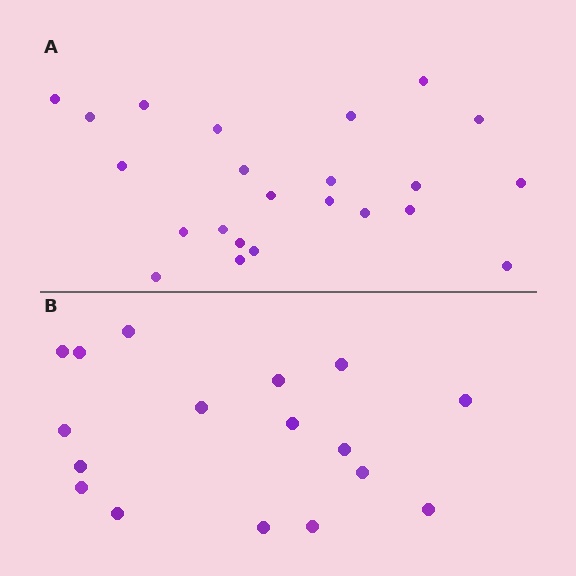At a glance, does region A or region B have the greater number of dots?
Region A (the top region) has more dots.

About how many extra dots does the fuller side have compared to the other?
Region A has about 6 more dots than region B.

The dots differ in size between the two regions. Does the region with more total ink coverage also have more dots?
No. Region B has more total ink coverage because its dots are larger, but region A actually contains more individual dots. Total area can be misleading — the number of items is what matters here.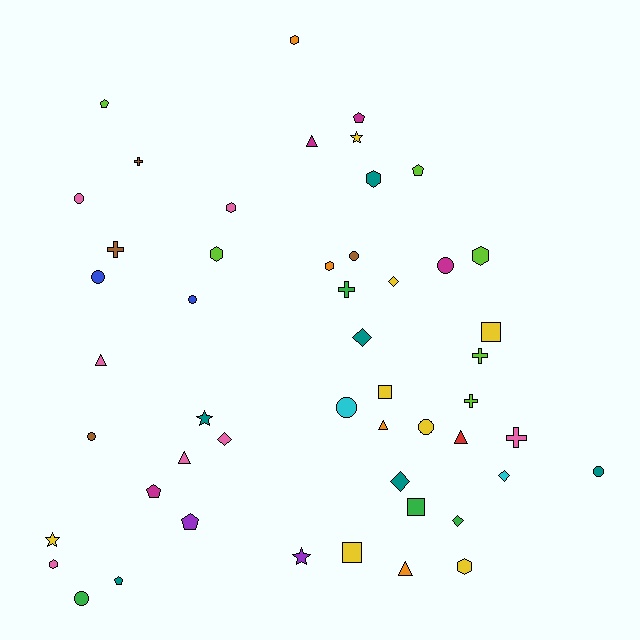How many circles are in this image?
There are 10 circles.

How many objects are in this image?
There are 50 objects.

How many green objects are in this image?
There are 4 green objects.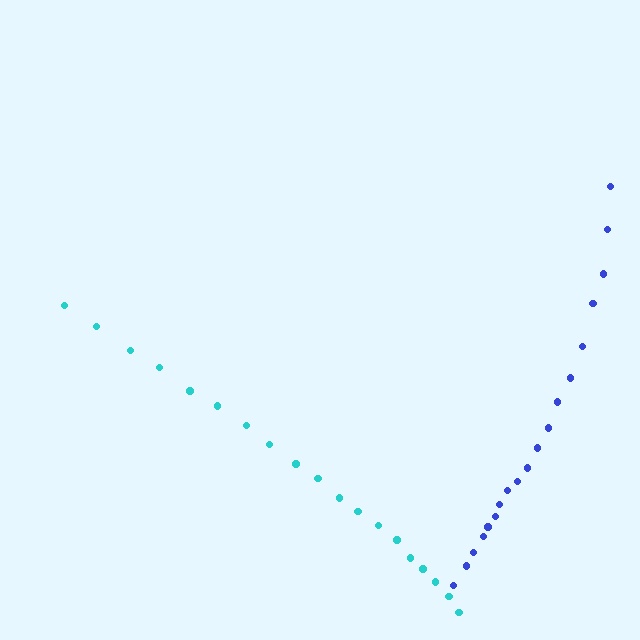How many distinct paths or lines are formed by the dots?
There are 2 distinct paths.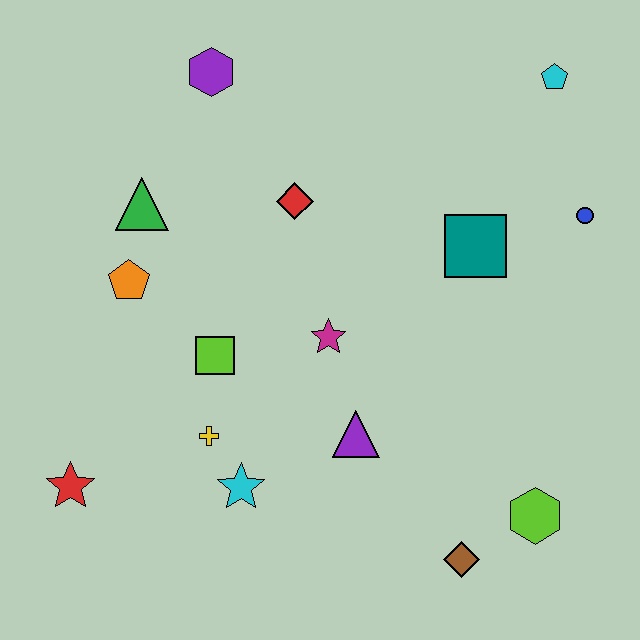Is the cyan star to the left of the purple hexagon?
No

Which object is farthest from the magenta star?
The cyan pentagon is farthest from the magenta star.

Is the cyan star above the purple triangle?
No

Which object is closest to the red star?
The yellow cross is closest to the red star.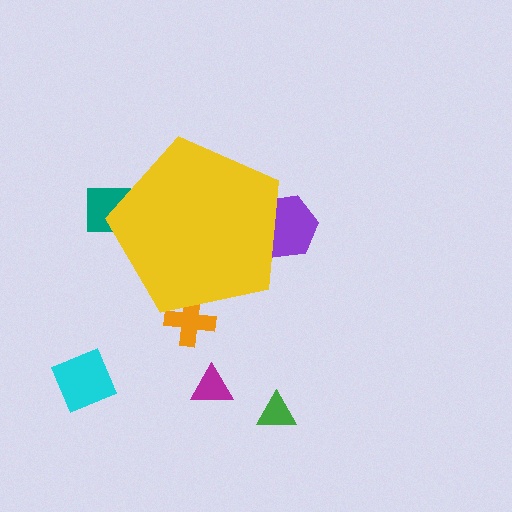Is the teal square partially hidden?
Yes, the teal square is partially hidden behind the yellow pentagon.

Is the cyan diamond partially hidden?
No, the cyan diamond is fully visible.